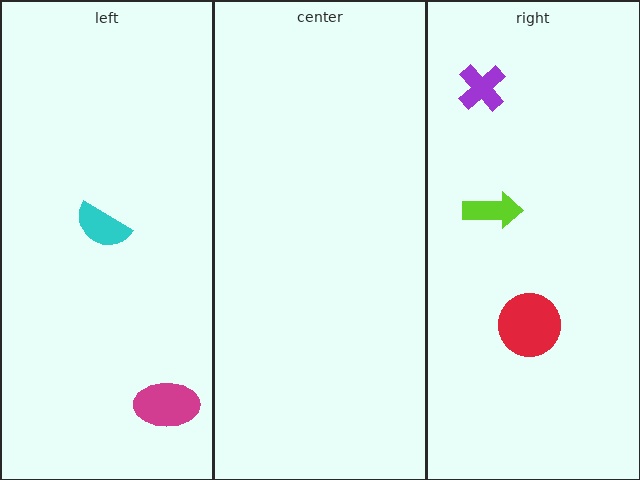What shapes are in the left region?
The magenta ellipse, the cyan semicircle.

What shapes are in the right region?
The purple cross, the lime arrow, the red circle.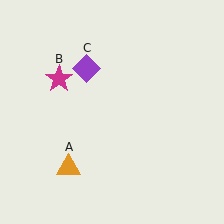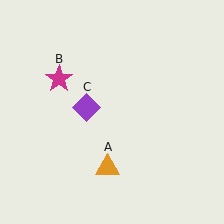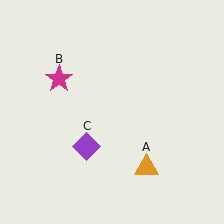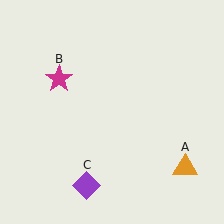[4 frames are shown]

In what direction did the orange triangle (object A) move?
The orange triangle (object A) moved right.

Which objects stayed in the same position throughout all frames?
Magenta star (object B) remained stationary.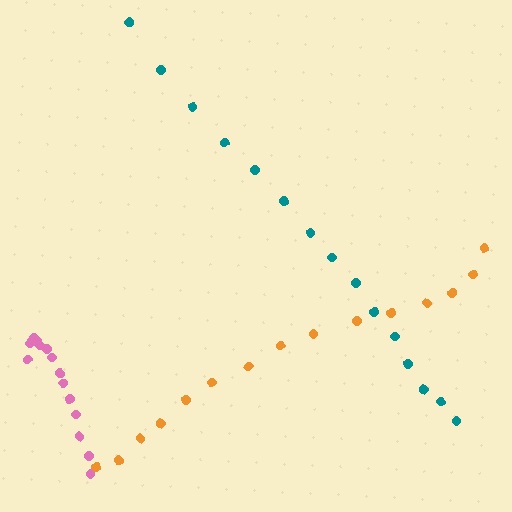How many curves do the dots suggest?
There are 3 distinct paths.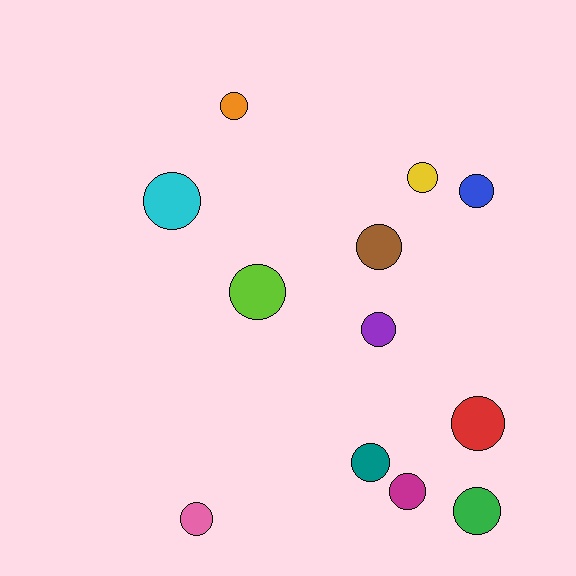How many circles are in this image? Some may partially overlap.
There are 12 circles.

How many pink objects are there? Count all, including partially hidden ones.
There is 1 pink object.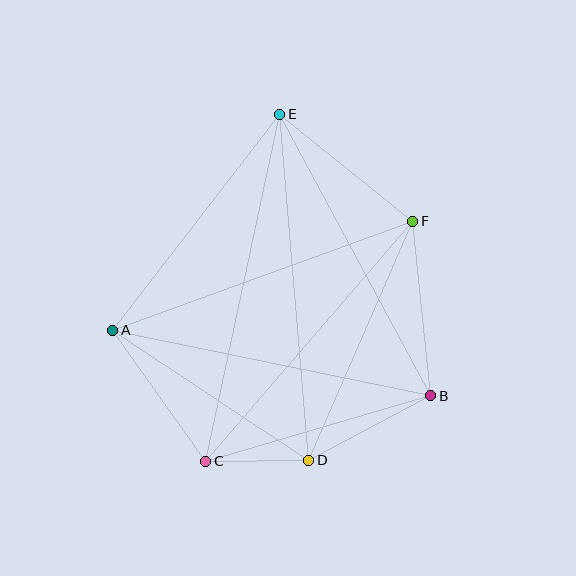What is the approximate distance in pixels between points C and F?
The distance between C and F is approximately 317 pixels.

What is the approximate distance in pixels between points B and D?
The distance between B and D is approximately 138 pixels.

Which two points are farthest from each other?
Points C and E are farthest from each other.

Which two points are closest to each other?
Points C and D are closest to each other.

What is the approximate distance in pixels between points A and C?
The distance between A and C is approximately 161 pixels.